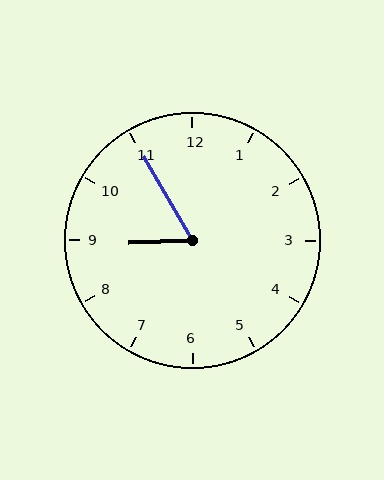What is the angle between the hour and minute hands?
Approximately 62 degrees.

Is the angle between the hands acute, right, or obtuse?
It is acute.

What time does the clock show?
8:55.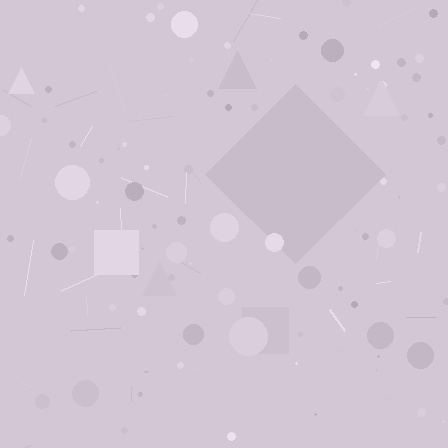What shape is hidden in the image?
A diamond is hidden in the image.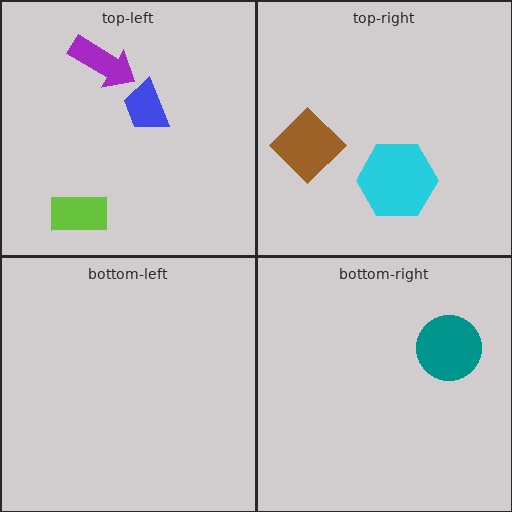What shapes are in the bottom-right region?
The teal circle.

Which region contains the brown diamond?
The top-right region.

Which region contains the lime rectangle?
The top-left region.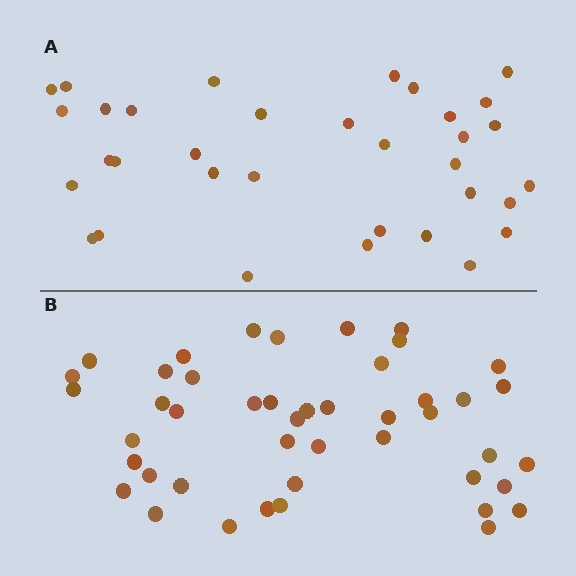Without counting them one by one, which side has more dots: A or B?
Region B (the bottom region) has more dots.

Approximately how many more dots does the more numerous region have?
Region B has roughly 12 or so more dots than region A.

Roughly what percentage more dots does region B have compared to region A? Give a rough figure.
About 30% more.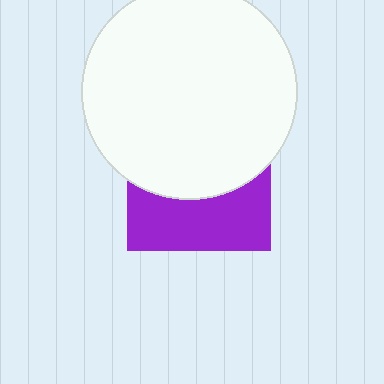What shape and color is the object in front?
The object in front is a white circle.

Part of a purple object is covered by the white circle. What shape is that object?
It is a square.